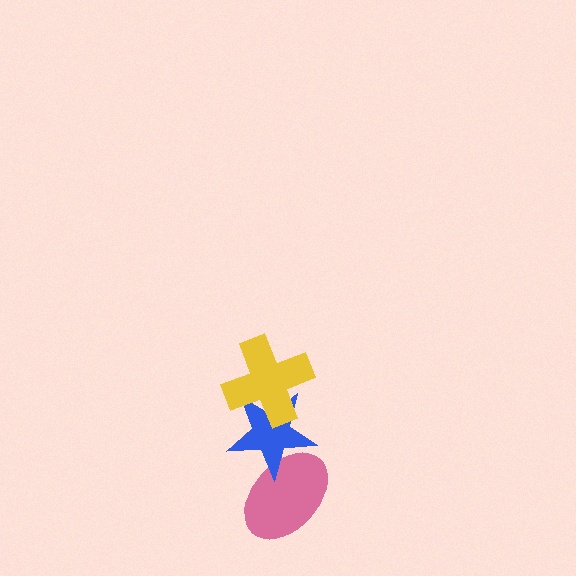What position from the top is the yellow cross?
The yellow cross is 1st from the top.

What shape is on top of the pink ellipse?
The blue star is on top of the pink ellipse.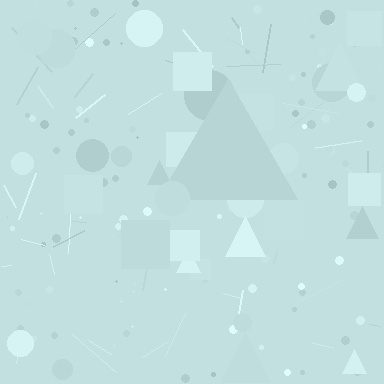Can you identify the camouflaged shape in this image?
The camouflaged shape is a triangle.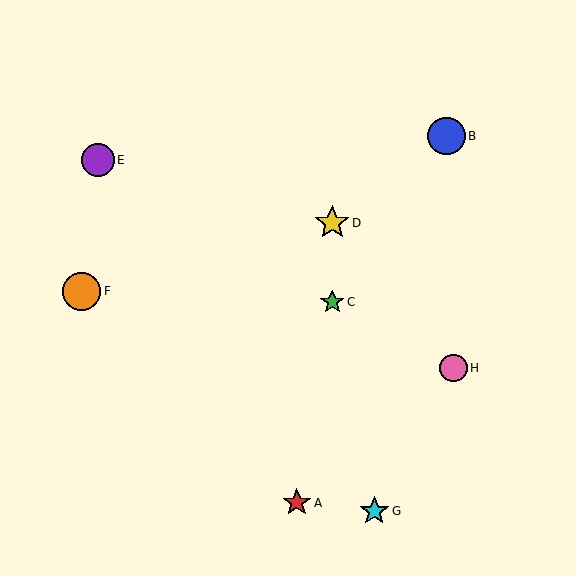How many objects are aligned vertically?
2 objects (C, D) are aligned vertically.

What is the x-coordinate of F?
Object F is at x≈82.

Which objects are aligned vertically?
Objects C, D are aligned vertically.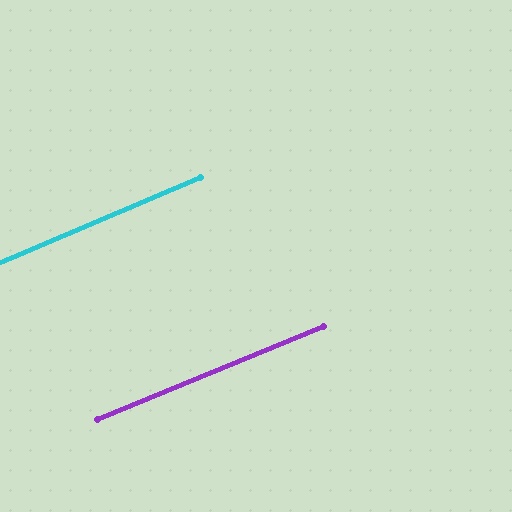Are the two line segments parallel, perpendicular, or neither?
Parallel — their directions differ by only 0.5°.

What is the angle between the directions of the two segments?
Approximately 0 degrees.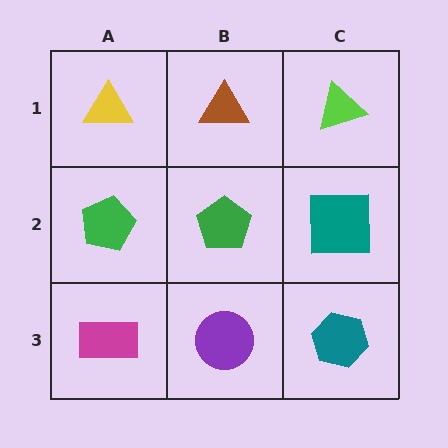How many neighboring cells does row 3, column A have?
2.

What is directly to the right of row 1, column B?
A lime triangle.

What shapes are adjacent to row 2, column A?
A yellow triangle (row 1, column A), a magenta rectangle (row 3, column A), a green pentagon (row 2, column B).